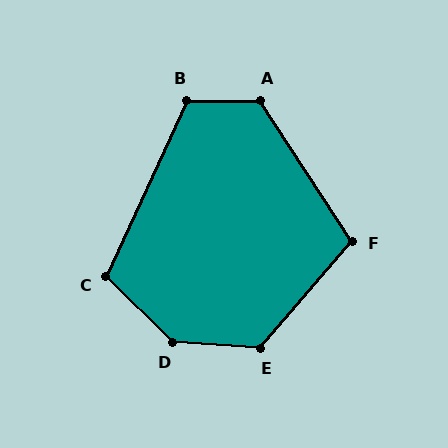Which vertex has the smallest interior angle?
F, at approximately 106 degrees.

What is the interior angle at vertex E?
Approximately 127 degrees (obtuse).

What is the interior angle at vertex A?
Approximately 123 degrees (obtuse).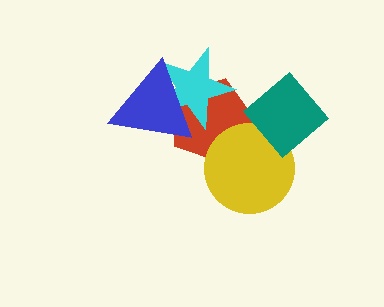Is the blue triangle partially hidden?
No, no other shape covers it.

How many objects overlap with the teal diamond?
1 object overlaps with the teal diamond.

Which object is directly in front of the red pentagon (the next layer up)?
The cyan star is directly in front of the red pentagon.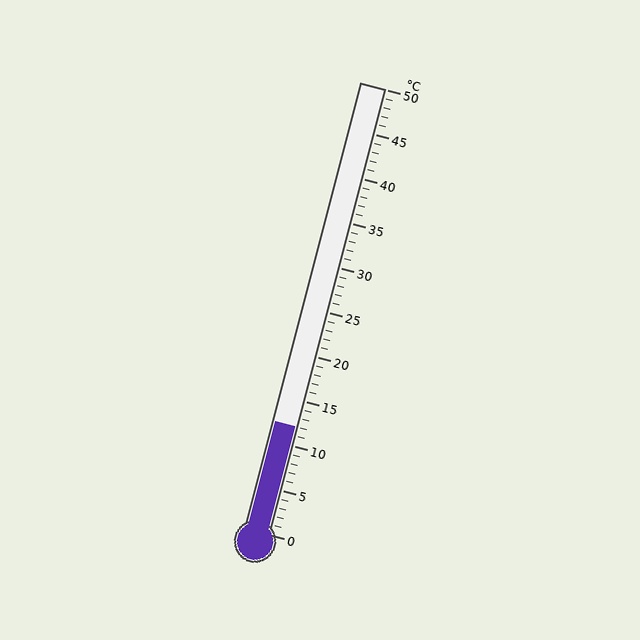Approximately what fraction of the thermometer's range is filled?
The thermometer is filled to approximately 25% of its range.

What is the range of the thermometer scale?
The thermometer scale ranges from 0°C to 50°C.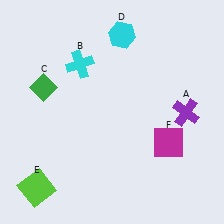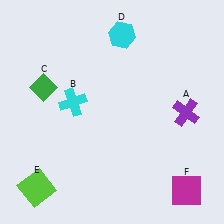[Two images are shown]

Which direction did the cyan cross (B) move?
The cyan cross (B) moved down.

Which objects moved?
The objects that moved are: the cyan cross (B), the magenta square (F).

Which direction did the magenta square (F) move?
The magenta square (F) moved down.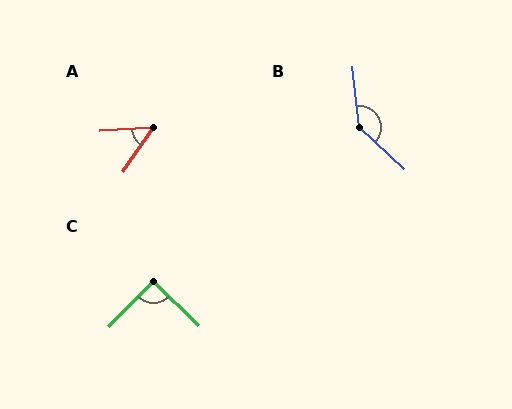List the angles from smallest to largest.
A (52°), C (90°), B (139°).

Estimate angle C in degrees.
Approximately 90 degrees.